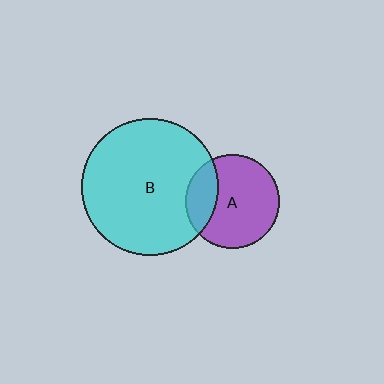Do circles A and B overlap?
Yes.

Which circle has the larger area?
Circle B (cyan).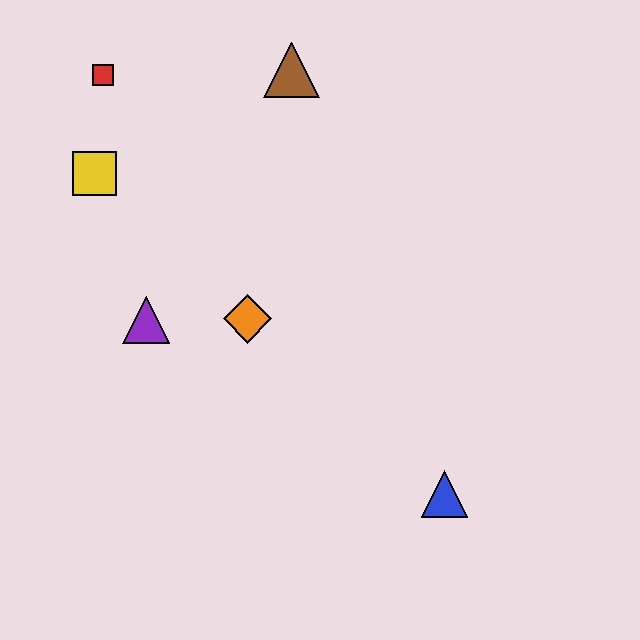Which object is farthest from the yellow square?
The blue triangle is farthest from the yellow square.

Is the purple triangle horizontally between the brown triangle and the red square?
Yes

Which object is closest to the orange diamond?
The purple triangle is closest to the orange diamond.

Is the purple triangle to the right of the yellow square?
Yes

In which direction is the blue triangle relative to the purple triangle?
The blue triangle is to the right of the purple triangle.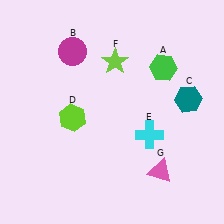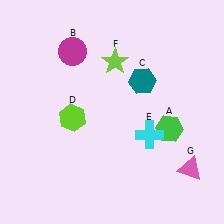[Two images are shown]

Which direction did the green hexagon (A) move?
The green hexagon (A) moved down.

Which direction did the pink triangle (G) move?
The pink triangle (G) moved right.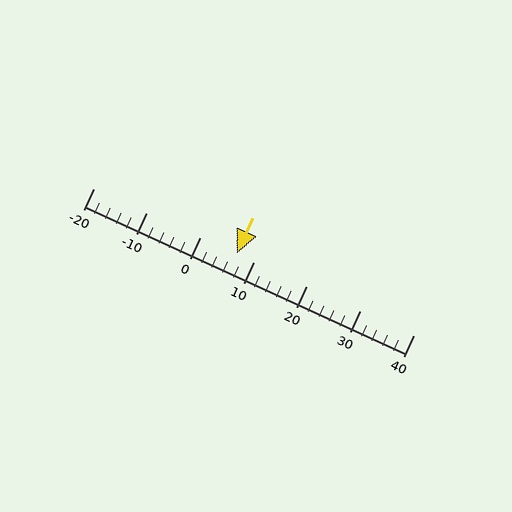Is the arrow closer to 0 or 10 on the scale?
The arrow is closer to 10.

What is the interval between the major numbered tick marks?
The major tick marks are spaced 10 units apart.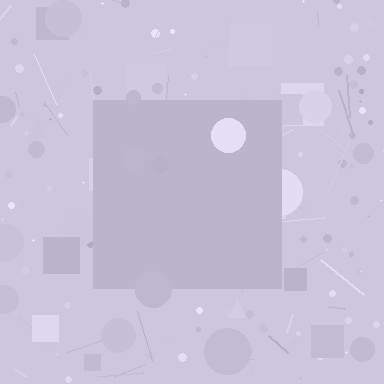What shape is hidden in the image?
A square is hidden in the image.